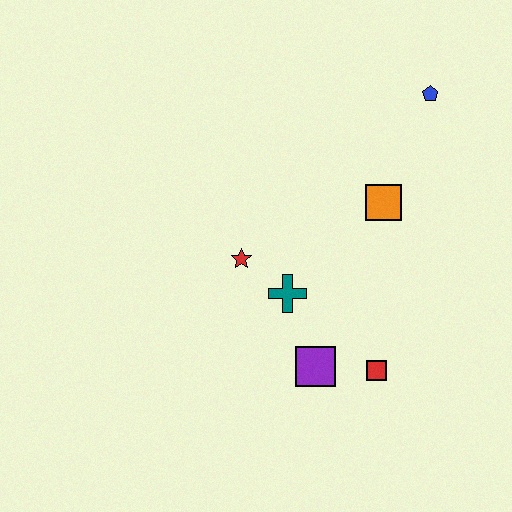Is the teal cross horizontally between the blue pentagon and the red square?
No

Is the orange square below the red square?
No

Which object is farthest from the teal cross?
The blue pentagon is farthest from the teal cross.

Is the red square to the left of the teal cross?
No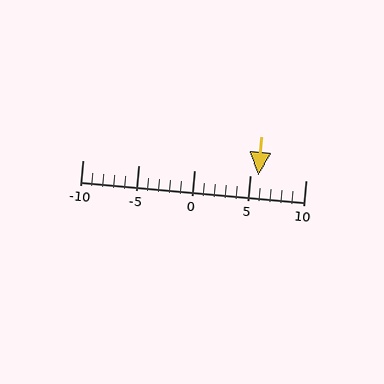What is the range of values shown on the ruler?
The ruler shows values from -10 to 10.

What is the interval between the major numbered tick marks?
The major tick marks are spaced 5 units apart.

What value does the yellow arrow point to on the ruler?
The yellow arrow points to approximately 6.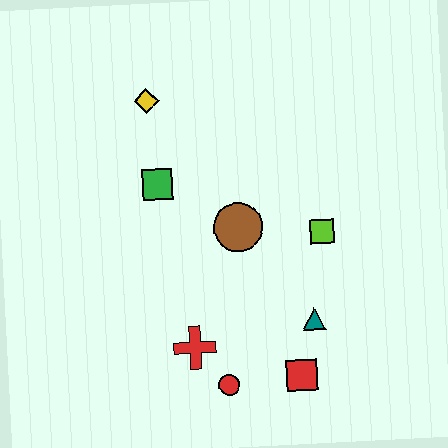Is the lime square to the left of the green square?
No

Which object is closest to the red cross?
The red circle is closest to the red cross.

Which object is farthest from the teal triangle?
The yellow diamond is farthest from the teal triangle.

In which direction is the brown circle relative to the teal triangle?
The brown circle is above the teal triangle.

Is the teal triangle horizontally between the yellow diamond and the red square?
No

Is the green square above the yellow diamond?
No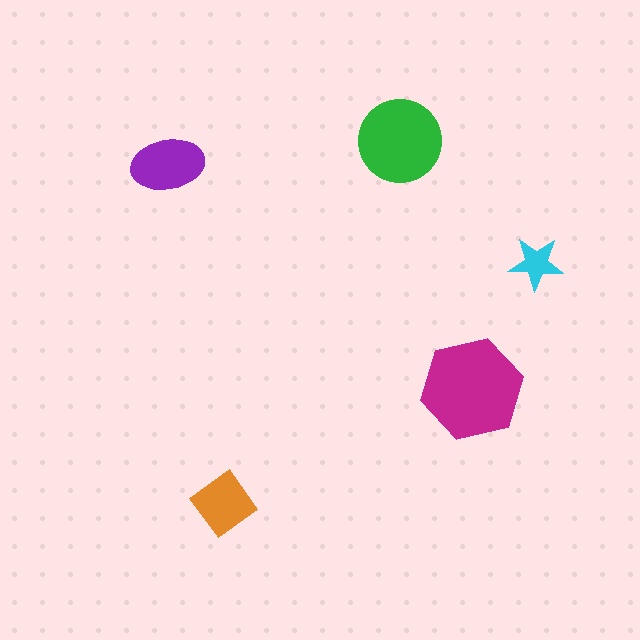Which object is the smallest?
The cyan star.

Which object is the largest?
The magenta hexagon.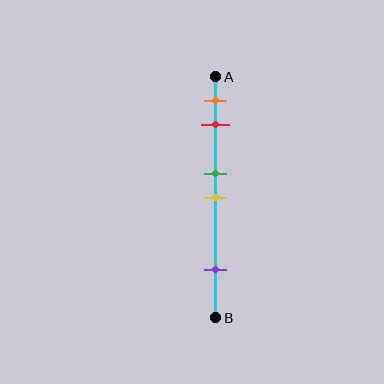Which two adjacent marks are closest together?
The green and yellow marks are the closest adjacent pair.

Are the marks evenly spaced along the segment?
No, the marks are not evenly spaced.